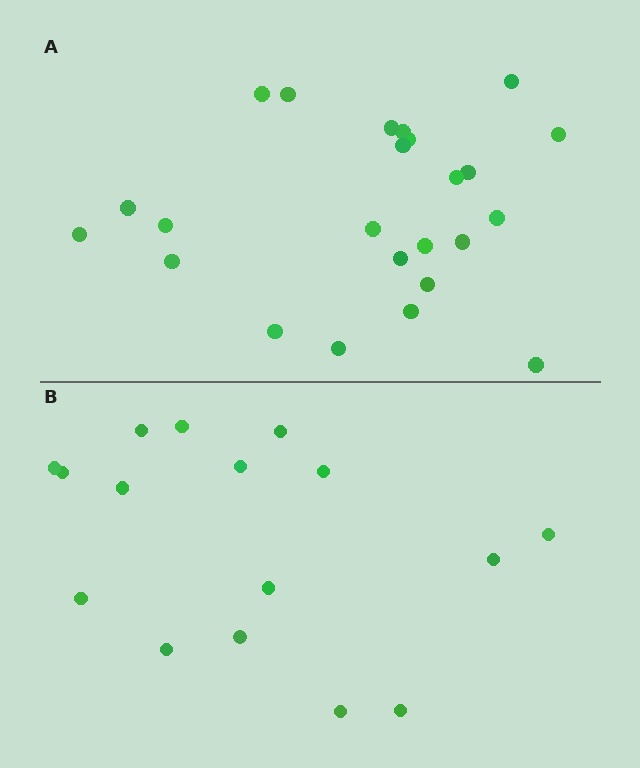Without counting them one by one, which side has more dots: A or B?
Region A (the top region) has more dots.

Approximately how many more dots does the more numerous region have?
Region A has roughly 8 or so more dots than region B.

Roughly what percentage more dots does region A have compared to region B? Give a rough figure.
About 50% more.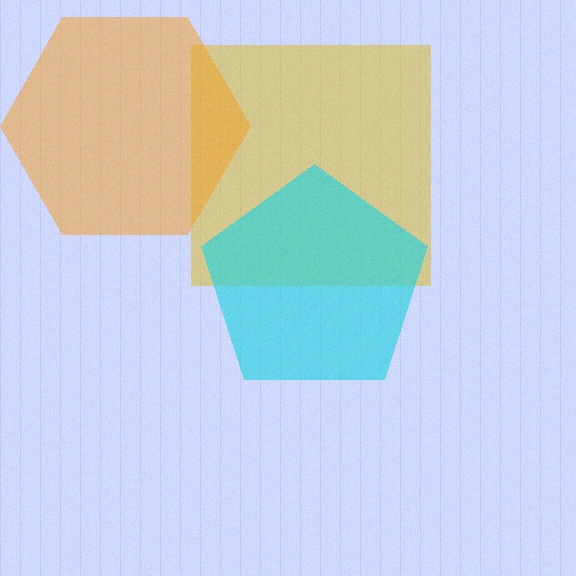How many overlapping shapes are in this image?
There are 3 overlapping shapes in the image.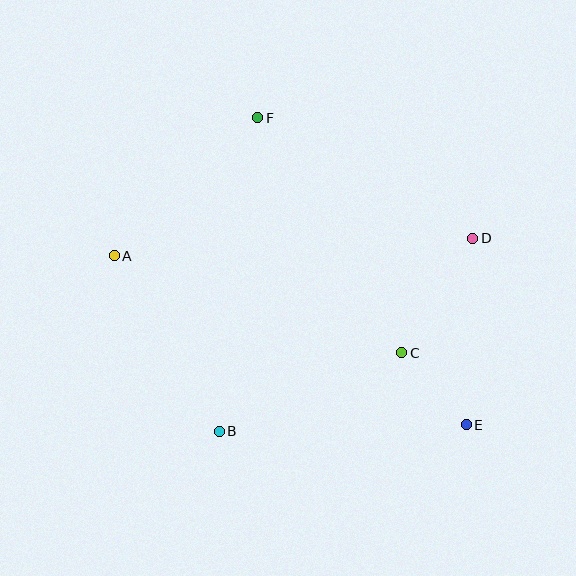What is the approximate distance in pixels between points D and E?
The distance between D and E is approximately 187 pixels.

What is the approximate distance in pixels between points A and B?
The distance between A and B is approximately 205 pixels.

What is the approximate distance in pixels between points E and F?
The distance between E and F is approximately 371 pixels.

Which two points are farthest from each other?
Points A and E are farthest from each other.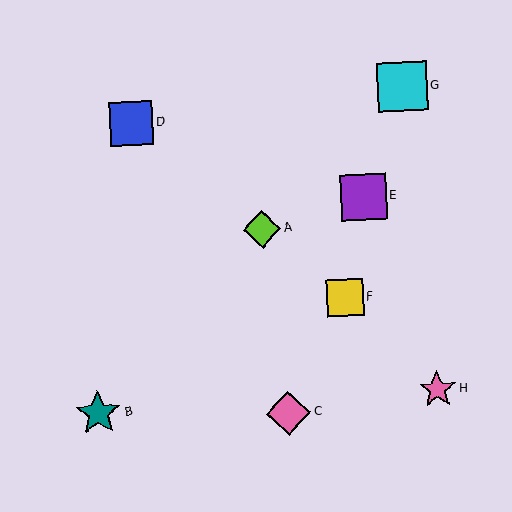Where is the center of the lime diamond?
The center of the lime diamond is at (262, 229).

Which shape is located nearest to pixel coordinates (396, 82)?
The cyan square (labeled G) at (402, 87) is nearest to that location.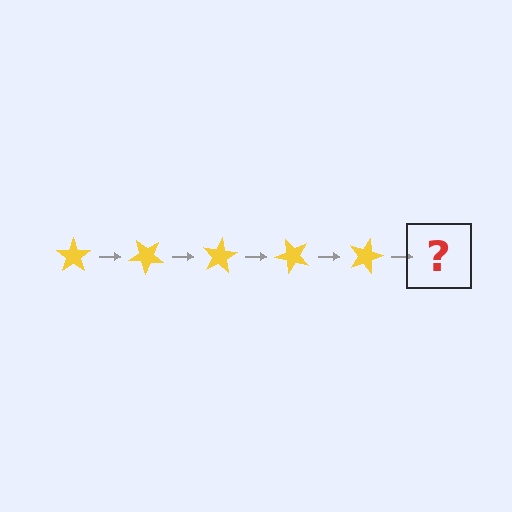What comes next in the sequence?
The next element should be a yellow star rotated 200 degrees.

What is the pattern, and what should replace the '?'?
The pattern is that the star rotates 40 degrees each step. The '?' should be a yellow star rotated 200 degrees.